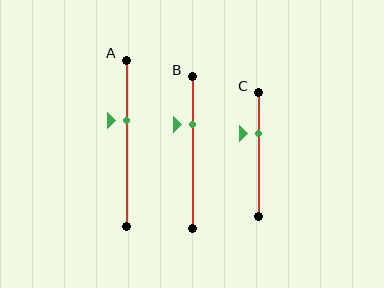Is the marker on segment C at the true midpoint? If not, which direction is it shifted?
No, the marker on segment C is shifted upward by about 17% of the segment length.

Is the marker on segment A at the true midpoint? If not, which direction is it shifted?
No, the marker on segment A is shifted upward by about 14% of the segment length.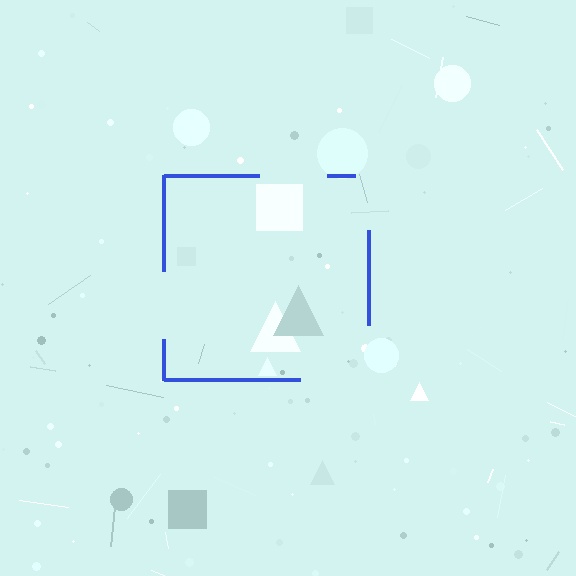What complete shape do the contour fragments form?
The contour fragments form a square.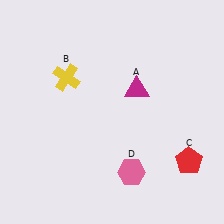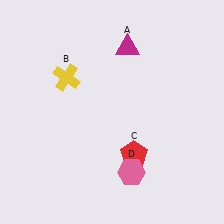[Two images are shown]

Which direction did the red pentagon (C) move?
The red pentagon (C) moved left.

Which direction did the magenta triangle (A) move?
The magenta triangle (A) moved up.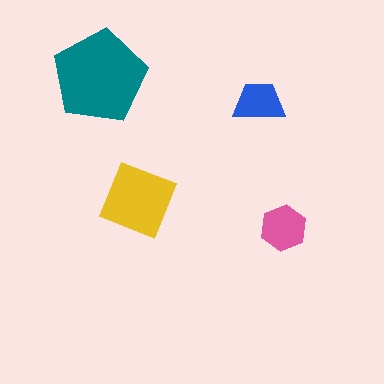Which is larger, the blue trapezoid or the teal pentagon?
The teal pentagon.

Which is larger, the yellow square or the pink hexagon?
The yellow square.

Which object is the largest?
The teal pentagon.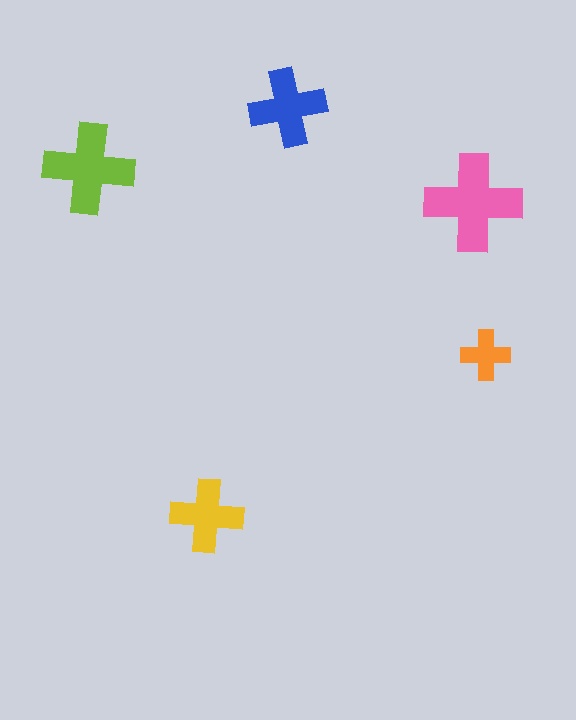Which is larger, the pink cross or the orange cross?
The pink one.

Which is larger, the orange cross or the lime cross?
The lime one.